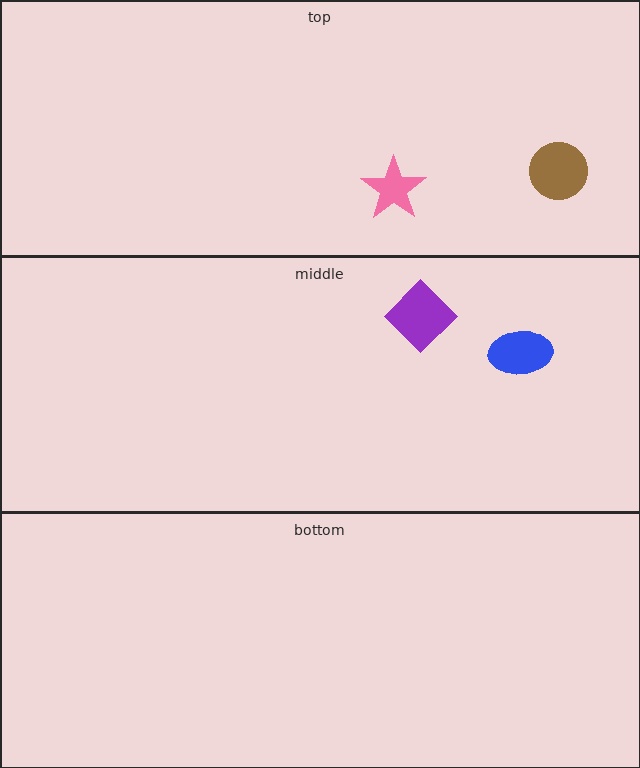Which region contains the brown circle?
The top region.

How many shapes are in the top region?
2.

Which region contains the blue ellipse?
The middle region.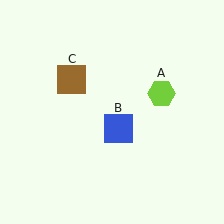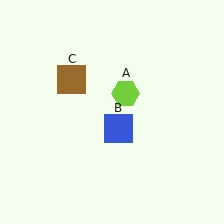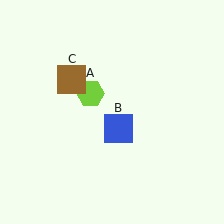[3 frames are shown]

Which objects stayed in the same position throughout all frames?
Blue square (object B) and brown square (object C) remained stationary.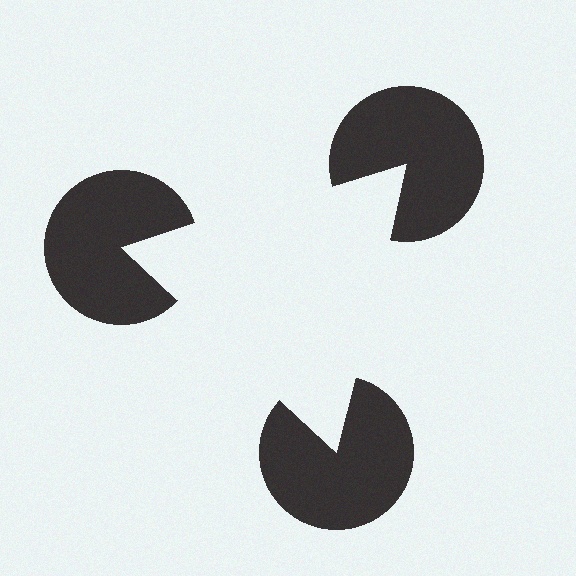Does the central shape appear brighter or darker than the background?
It typically appears slightly brighter than the background, even though no actual brightness change is drawn.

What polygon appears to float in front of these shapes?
An illusory triangle — its edges are inferred from the aligned wedge cuts in the pac-man discs, not physically drawn.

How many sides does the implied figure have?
3 sides.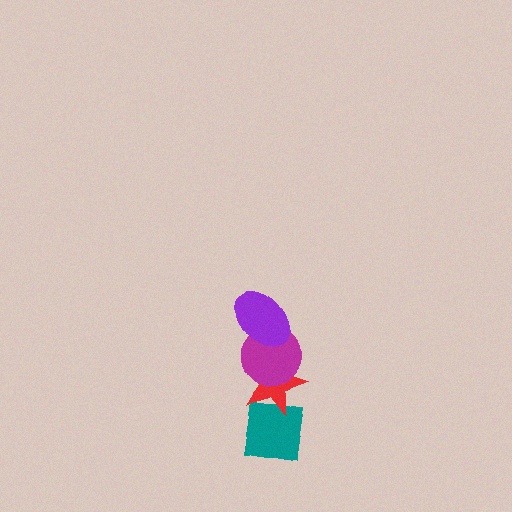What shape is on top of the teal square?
The red star is on top of the teal square.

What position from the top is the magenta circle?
The magenta circle is 2nd from the top.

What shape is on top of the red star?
The magenta circle is on top of the red star.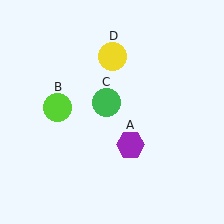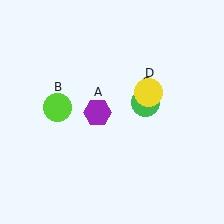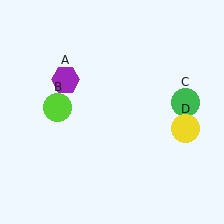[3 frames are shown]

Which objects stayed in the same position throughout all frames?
Lime circle (object B) remained stationary.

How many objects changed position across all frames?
3 objects changed position: purple hexagon (object A), green circle (object C), yellow circle (object D).